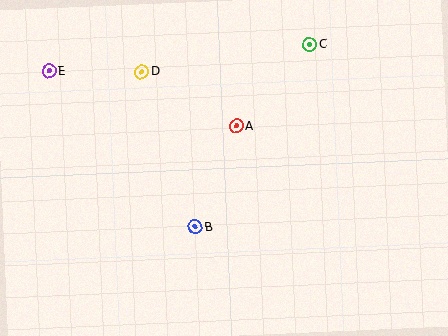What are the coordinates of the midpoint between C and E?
The midpoint between C and E is at (179, 58).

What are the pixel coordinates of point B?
Point B is at (195, 227).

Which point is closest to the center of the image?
Point A at (236, 126) is closest to the center.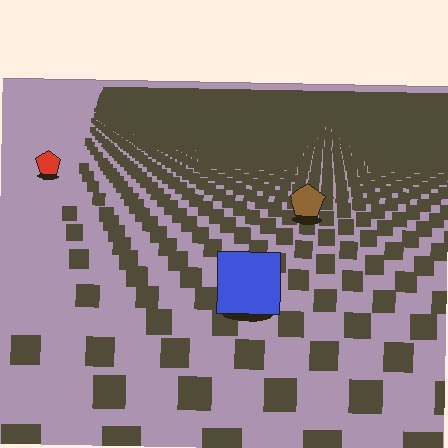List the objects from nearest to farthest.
From nearest to farthest: the blue square, the brown pentagon, the red pentagon.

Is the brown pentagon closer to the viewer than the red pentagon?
Yes. The brown pentagon is closer — you can tell from the texture gradient: the ground texture is coarser near it.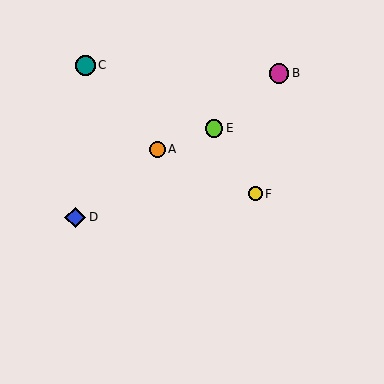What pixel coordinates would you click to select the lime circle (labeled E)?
Click at (214, 128) to select the lime circle E.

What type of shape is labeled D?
Shape D is a blue diamond.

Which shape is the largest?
The blue diamond (labeled D) is the largest.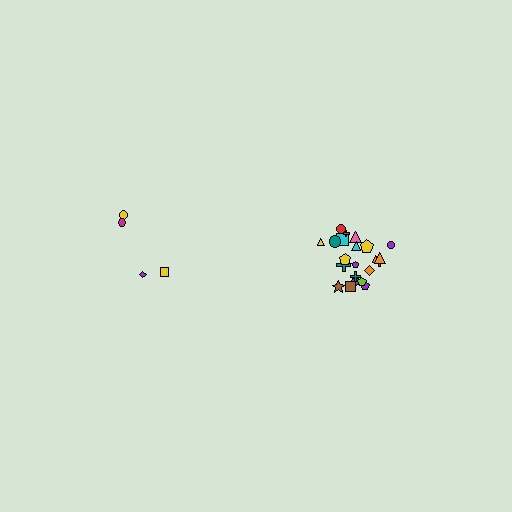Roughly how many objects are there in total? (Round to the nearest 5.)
Roughly 25 objects in total.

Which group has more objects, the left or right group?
The right group.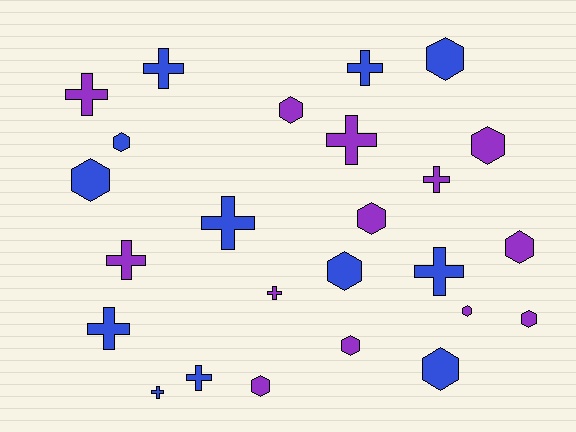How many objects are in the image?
There are 25 objects.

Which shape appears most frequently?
Hexagon, with 13 objects.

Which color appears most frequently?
Purple, with 13 objects.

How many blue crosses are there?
There are 7 blue crosses.